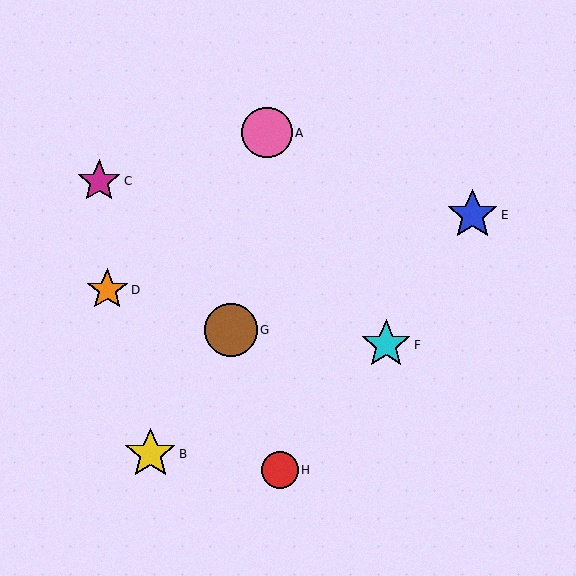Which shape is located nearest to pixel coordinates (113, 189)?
The magenta star (labeled C) at (99, 181) is nearest to that location.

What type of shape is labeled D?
Shape D is an orange star.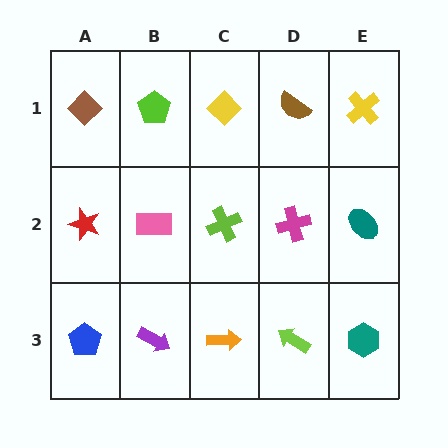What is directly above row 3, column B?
A pink rectangle.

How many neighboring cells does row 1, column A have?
2.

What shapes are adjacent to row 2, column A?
A brown diamond (row 1, column A), a blue pentagon (row 3, column A), a pink rectangle (row 2, column B).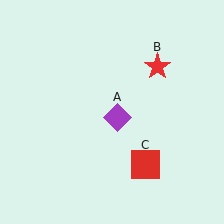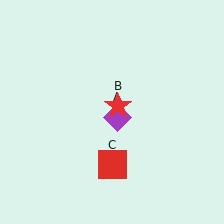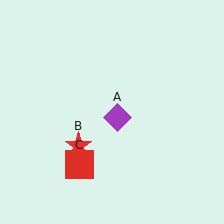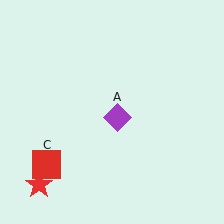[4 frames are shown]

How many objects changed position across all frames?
2 objects changed position: red star (object B), red square (object C).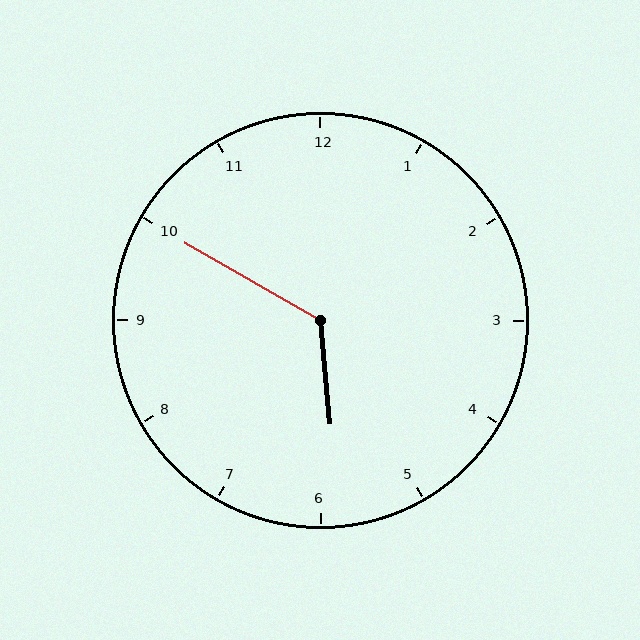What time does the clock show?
5:50.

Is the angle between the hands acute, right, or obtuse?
It is obtuse.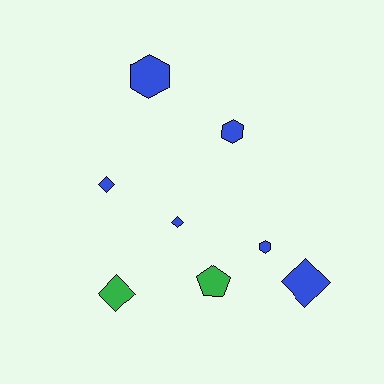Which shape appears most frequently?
Diamond, with 4 objects.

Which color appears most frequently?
Blue, with 6 objects.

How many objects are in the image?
There are 8 objects.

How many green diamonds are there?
There is 1 green diamond.